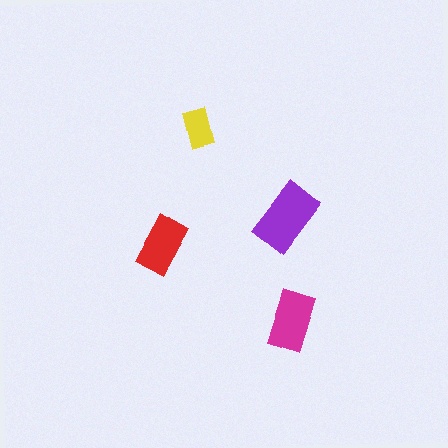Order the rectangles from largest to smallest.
the purple one, the magenta one, the red one, the yellow one.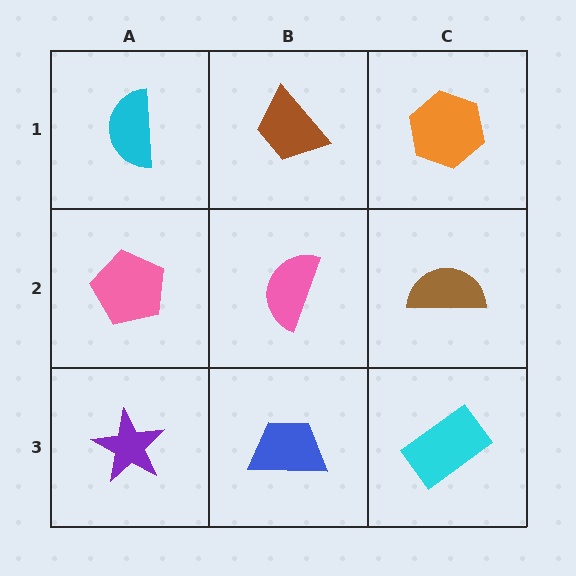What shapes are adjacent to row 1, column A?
A pink pentagon (row 2, column A), a brown trapezoid (row 1, column B).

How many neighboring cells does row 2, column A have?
3.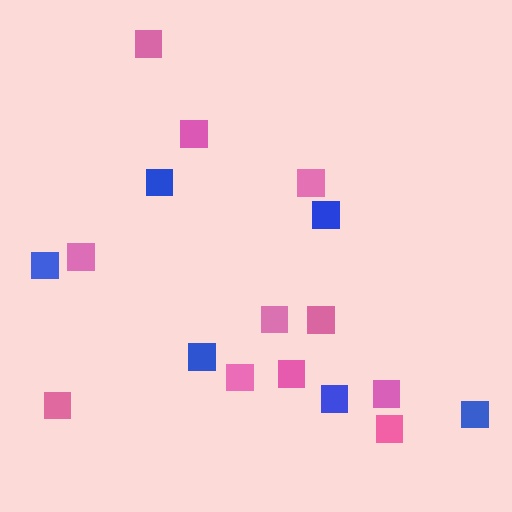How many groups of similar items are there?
There are 2 groups: one group of pink squares (11) and one group of blue squares (6).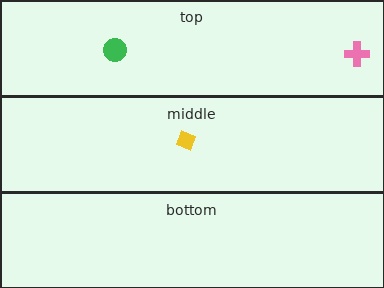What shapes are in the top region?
The green circle, the pink cross.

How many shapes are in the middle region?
1.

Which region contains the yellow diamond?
The middle region.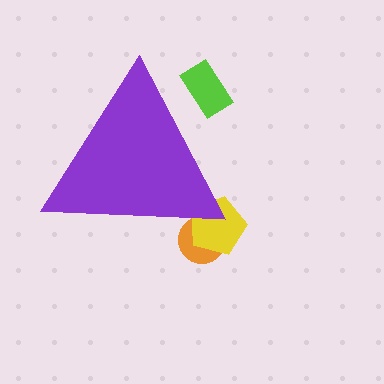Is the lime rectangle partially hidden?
Yes, the lime rectangle is partially hidden behind the purple triangle.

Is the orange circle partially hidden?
Yes, the orange circle is partially hidden behind the purple triangle.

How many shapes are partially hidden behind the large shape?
3 shapes are partially hidden.